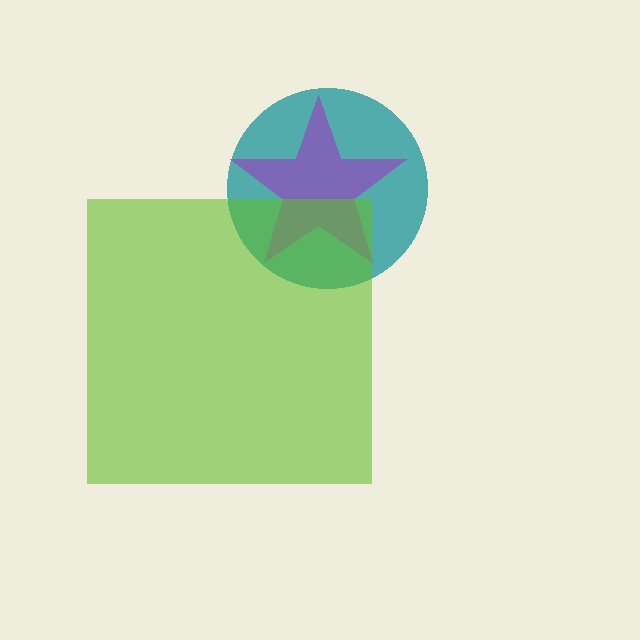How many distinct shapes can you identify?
There are 3 distinct shapes: a teal circle, a purple star, a lime square.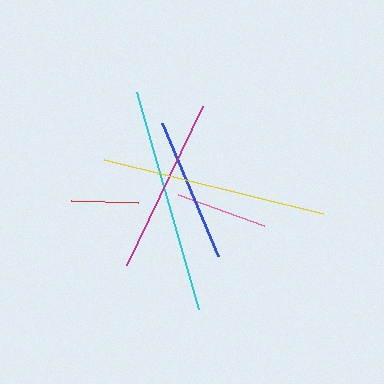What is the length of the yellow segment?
The yellow segment is approximately 225 pixels long.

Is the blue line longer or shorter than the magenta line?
The magenta line is longer than the blue line.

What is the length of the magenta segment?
The magenta segment is approximately 177 pixels long.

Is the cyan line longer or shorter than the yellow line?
The cyan line is longer than the yellow line.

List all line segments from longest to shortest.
From longest to shortest: cyan, yellow, magenta, blue, pink, red.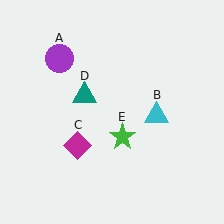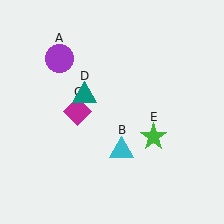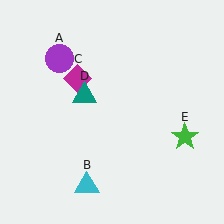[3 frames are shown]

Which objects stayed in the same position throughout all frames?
Purple circle (object A) and teal triangle (object D) remained stationary.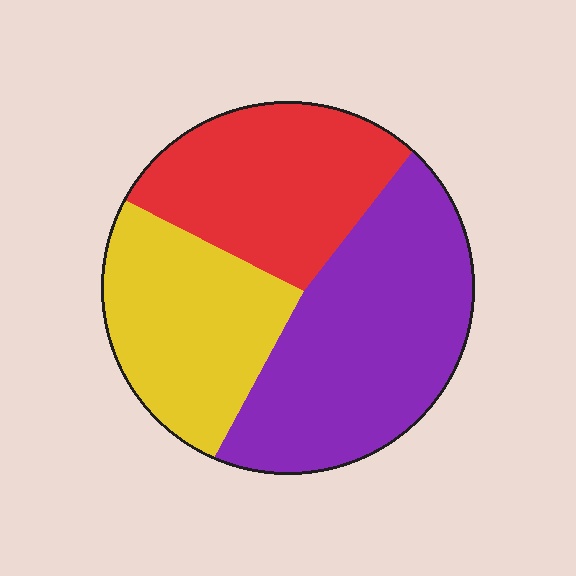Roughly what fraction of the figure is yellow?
Yellow takes up about one quarter (1/4) of the figure.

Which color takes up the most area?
Purple, at roughly 40%.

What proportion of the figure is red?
Red covers about 30% of the figure.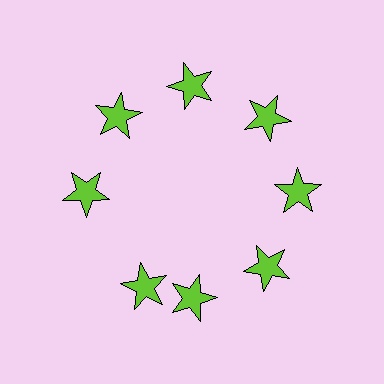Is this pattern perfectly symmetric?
No. The 8 lime stars are arranged in a ring, but one element near the 8 o'clock position is rotated out of alignment along the ring, breaking the 8-fold rotational symmetry.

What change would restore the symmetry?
The symmetry would be restored by rotating it back into even spacing with its neighbors so that all 8 stars sit at equal angles and equal distance from the center.